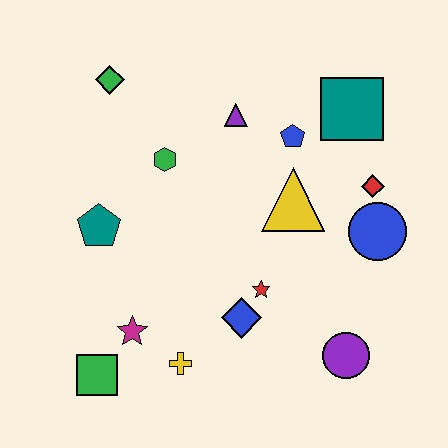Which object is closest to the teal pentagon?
The green hexagon is closest to the teal pentagon.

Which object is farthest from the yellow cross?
The teal square is farthest from the yellow cross.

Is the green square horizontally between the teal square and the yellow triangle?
No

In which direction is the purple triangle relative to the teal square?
The purple triangle is to the left of the teal square.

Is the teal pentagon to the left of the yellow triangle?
Yes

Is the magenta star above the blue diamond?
No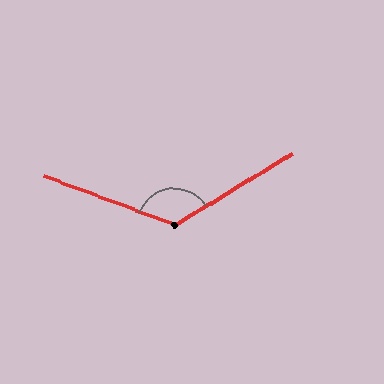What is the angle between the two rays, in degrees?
Approximately 128 degrees.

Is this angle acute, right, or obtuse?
It is obtuse.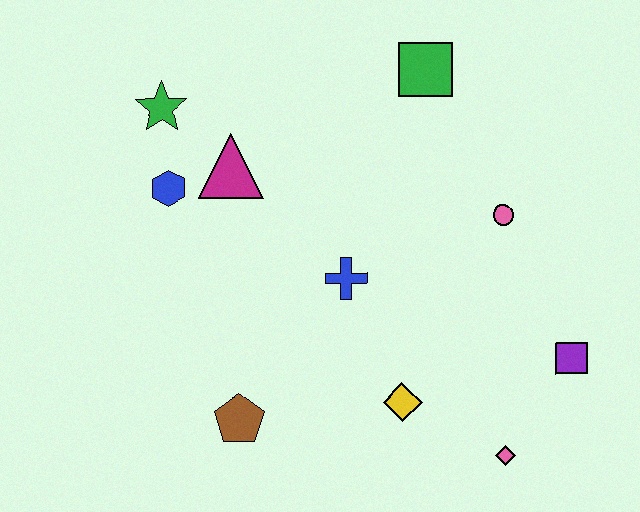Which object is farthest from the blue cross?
The green star is farthest from the blue cross.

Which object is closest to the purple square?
The pink diamond is closest to the purple square.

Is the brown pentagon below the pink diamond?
No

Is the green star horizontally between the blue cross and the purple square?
No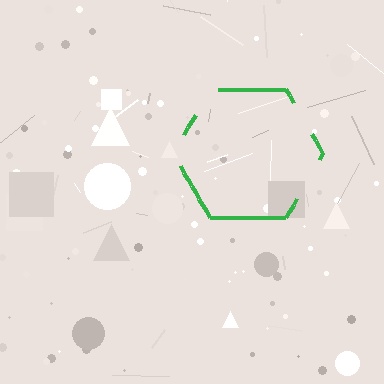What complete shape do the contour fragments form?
The contour fragments form a hexagon.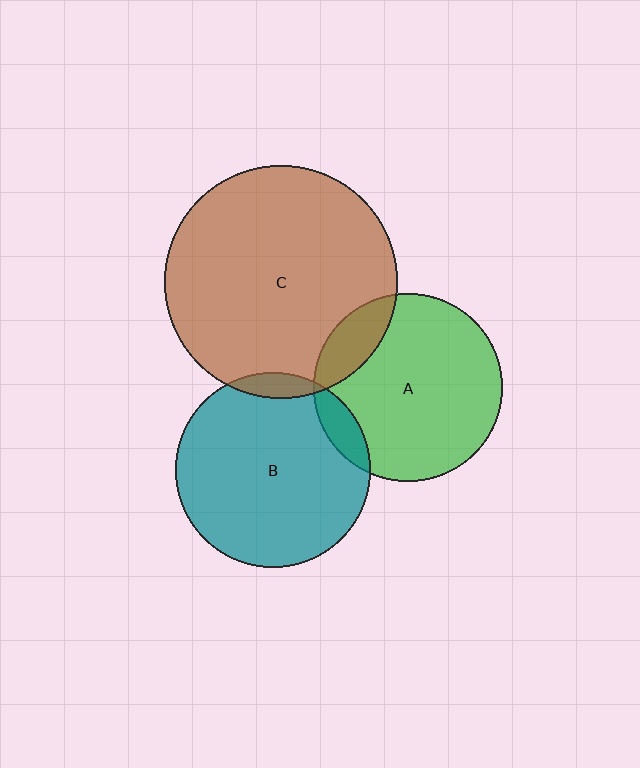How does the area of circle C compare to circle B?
Approximately 1.4 times.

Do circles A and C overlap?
Yes.